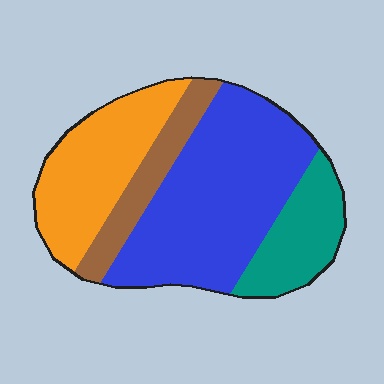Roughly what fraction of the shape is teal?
Teal covers 16% of the shape.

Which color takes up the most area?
Blue, at roughly 45%.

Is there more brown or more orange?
Orange.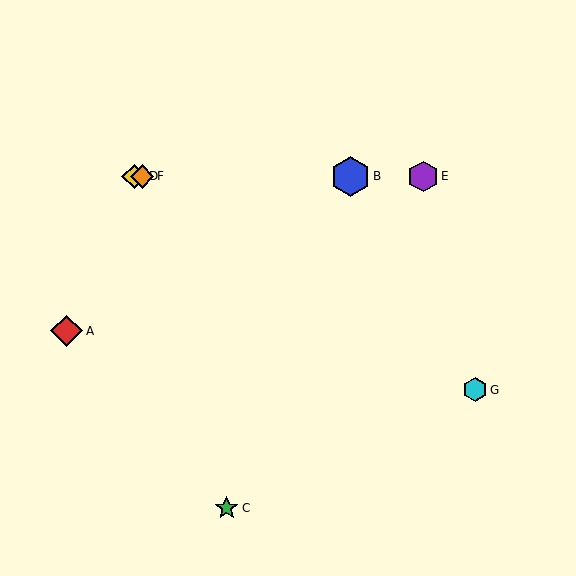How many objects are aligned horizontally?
4 objects (B, D, E, F) are aligned horizontally.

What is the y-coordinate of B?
Object B is at y≈177.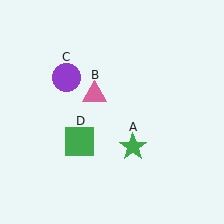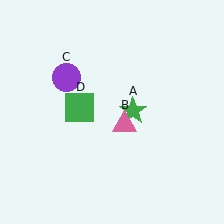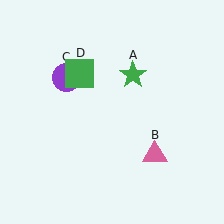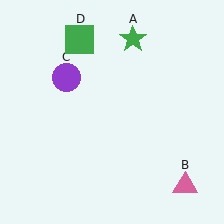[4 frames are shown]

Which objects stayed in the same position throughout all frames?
Purple circle (object C) remained stationary.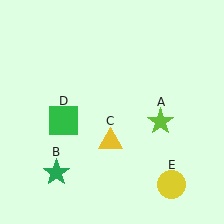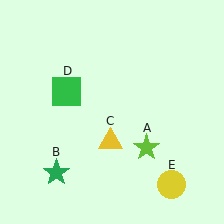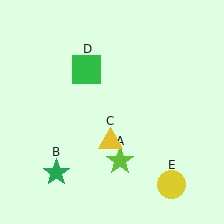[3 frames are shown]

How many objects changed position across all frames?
2 objects changed position: lime star (object A), green square (object D).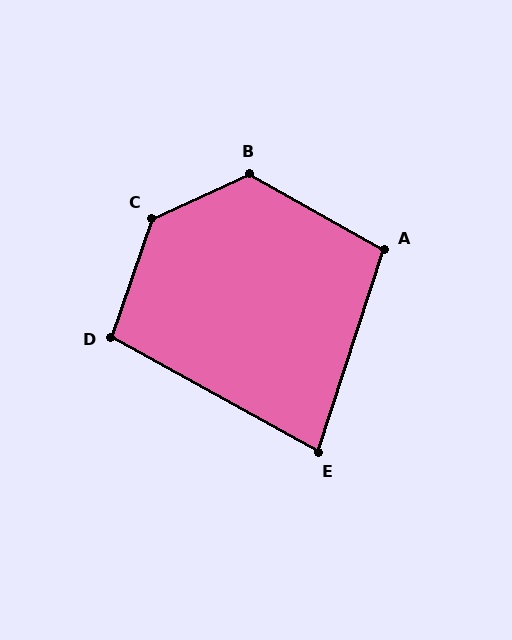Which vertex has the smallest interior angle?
E, at approximately 79 degrees.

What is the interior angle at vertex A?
Approximately 101 degrees (obtuse).